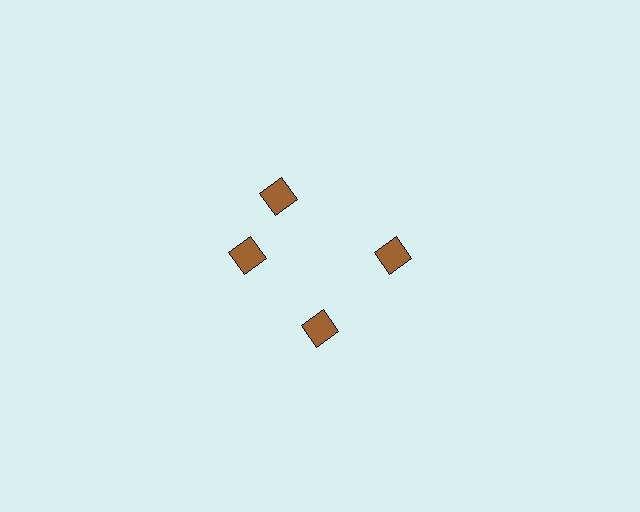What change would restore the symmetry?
The symmetry would be restored by rotating it back into even spacing with its neighbors so that all 4 diamonds sit at equal angles and equal distance from the center.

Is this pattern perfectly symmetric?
No. The 4 brown diamonds are arranged in a ring, but one element near the 12 o'clock position is rotated out of alignment along the ring, breaking the 4-fold rotational symmetry.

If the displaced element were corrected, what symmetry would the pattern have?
It would have 4-fold rotational symmetry — the pattern would map onto itself every 90 degrees.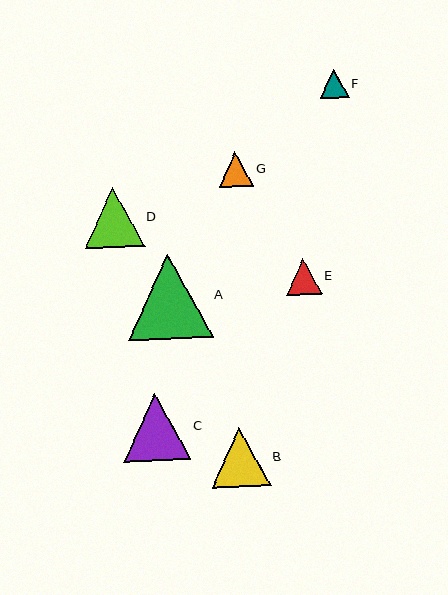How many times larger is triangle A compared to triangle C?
Triangle A is approximately 1.3 times the size of triangle C.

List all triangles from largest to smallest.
From largest to smallest: A, C, D, B, E, G, F.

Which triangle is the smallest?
Triangle F is the smallest with a size of approximately 29 pixels.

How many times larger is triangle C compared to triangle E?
Triangle C is approximately 1.9 times the size of triangle E.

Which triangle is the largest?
Triangle A is the largest with a size of approximately 85 pixels.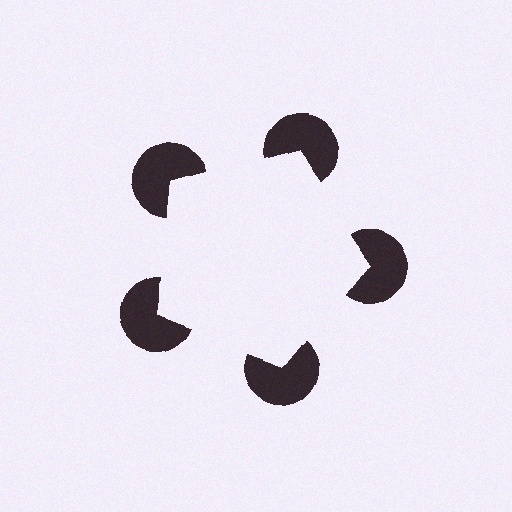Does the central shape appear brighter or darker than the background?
It typically appears slightly brighter than the background, even though no actual brightness change is drawn.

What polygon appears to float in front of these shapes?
An illusory pentagon — its edges are inferred from the aligned wedge cuts in the pac-man discs, not physically drawn.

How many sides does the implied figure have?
5 sides.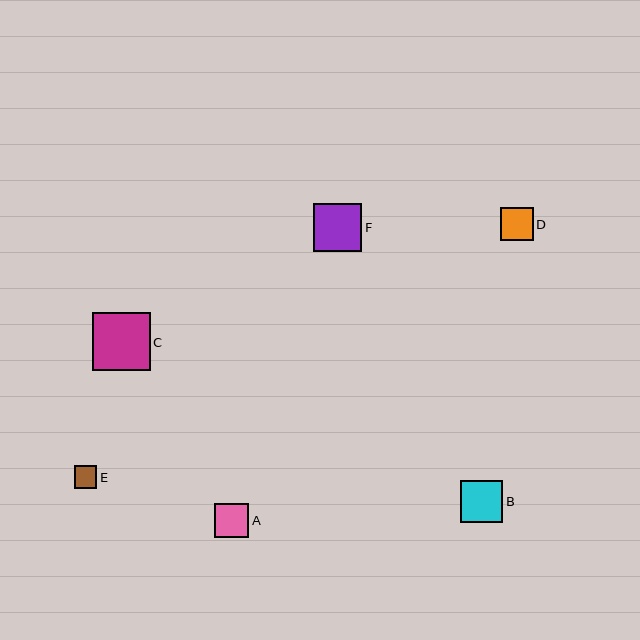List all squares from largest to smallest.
From largest to smallest: C, F, B, A, D, E.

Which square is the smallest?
Square E is the smallest with a size of approximately 22 pixels.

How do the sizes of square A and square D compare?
Square A and square D are approximately the same size.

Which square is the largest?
Square C is the largest with a size of approximately 58 pixels.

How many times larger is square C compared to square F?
Square C is approximately 1.2 times the size of square F.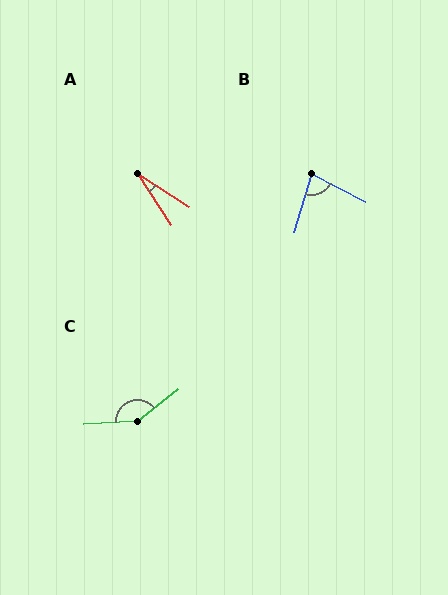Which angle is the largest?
C, at approximately 145 degrees.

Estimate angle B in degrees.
Approximately 80 degrees.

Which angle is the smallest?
A, at approximately 24 degrees.